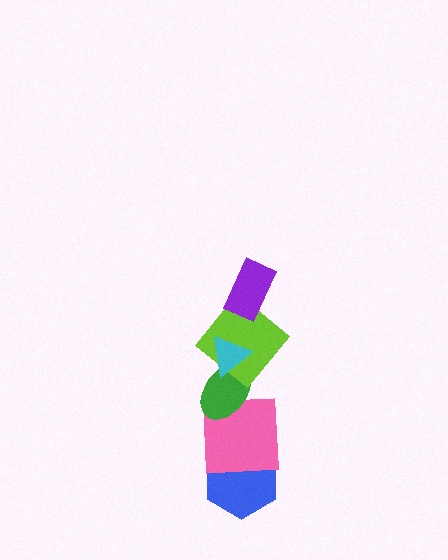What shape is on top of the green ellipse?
The lime diamond is on top of the green ellipse.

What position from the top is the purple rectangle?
The purple rectangle is 1st from the top.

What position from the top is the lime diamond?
The lime diamond is 3rd from the top.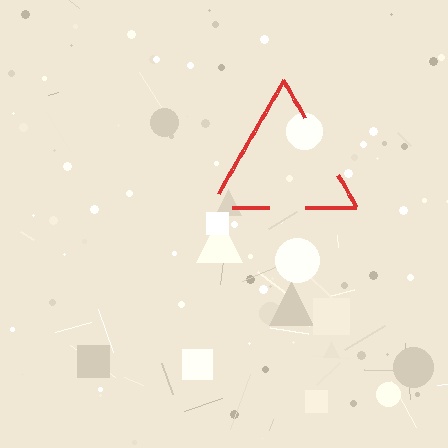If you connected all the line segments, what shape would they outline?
They would outline a triangle.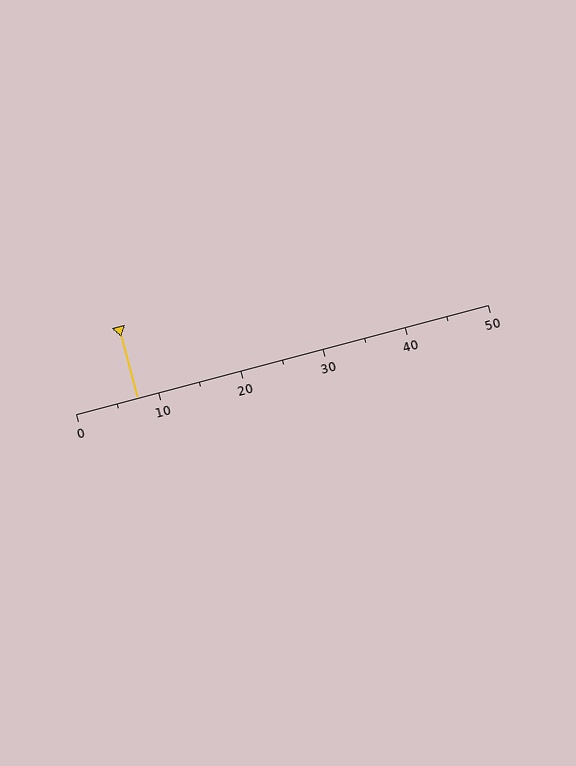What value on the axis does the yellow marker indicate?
The marker indicates approximately 7.5.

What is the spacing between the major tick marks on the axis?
The major ticks are spaced 10 apart.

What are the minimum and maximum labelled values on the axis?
The axis runs from 0 to 50.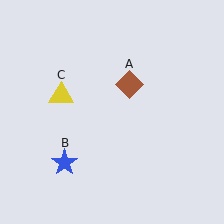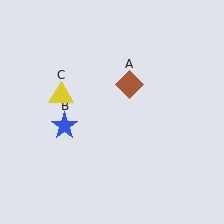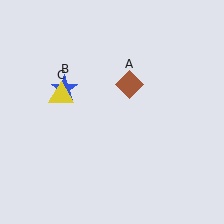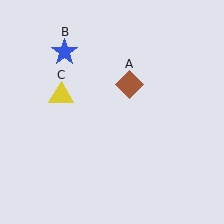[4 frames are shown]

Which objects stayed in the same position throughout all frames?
Brown diamond (object A) and yellow triangle (object C) remained stationary.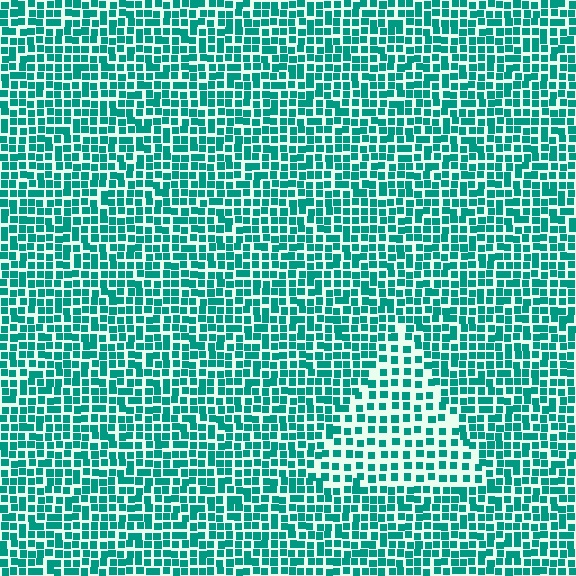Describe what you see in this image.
The image contains small teal elements arranged at two different densities. A triangle-shaped region is visible where the elements are less densely packed than the surrounding area.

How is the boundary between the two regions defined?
The boundary is defined by a change in element density (approximately 1.7x ratio). All elements are the same color, size, and shape.